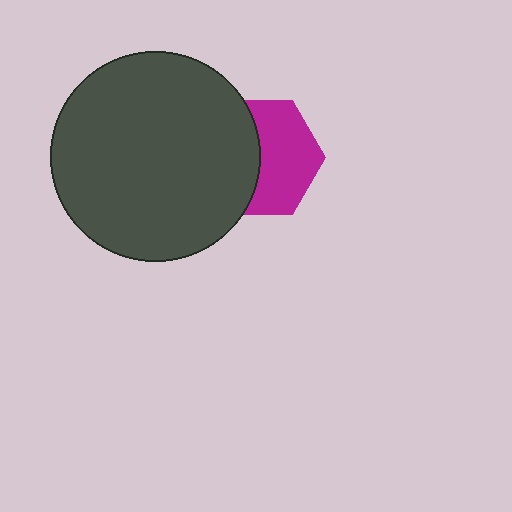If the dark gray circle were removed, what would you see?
You would see the complete magenta hexagon.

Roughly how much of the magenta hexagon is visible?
About half of it is visible (roughly 54%).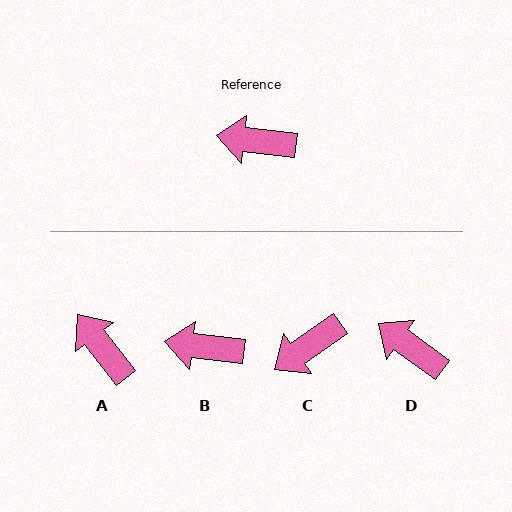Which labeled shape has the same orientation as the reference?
B.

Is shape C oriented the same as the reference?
No, it is off by about 41 degrees.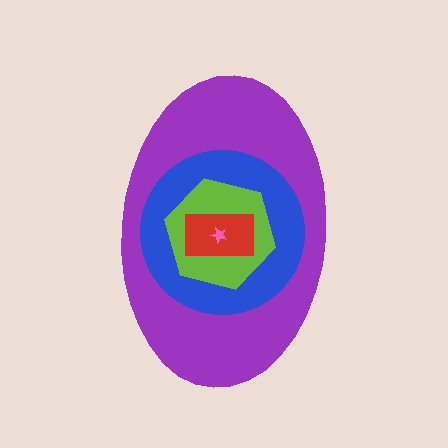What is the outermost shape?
The purple ellipse.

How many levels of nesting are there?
5.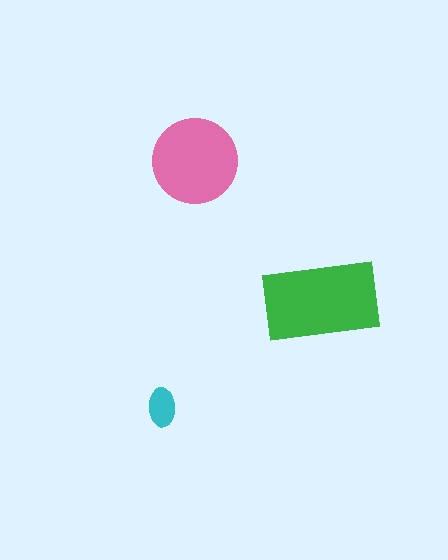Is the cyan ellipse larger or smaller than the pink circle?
Smaller.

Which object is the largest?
The green rectangle.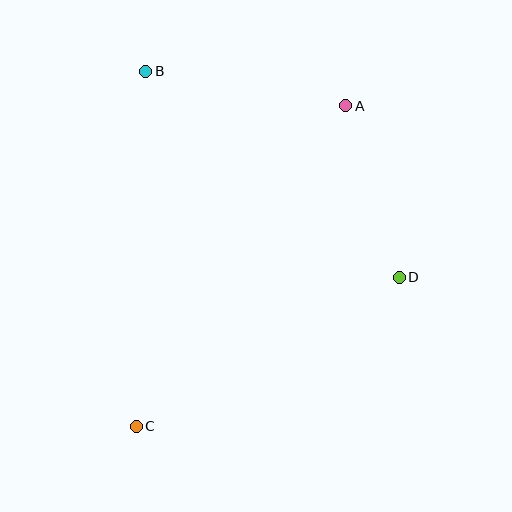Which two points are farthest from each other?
Points A and C are farthest from each other.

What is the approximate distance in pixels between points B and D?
The distance between B and D is approximately 327 pixels.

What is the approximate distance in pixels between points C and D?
The distance between C and D is approximately 302 pixels.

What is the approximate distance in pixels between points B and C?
The distance between B and C is approximately 355 pixels.